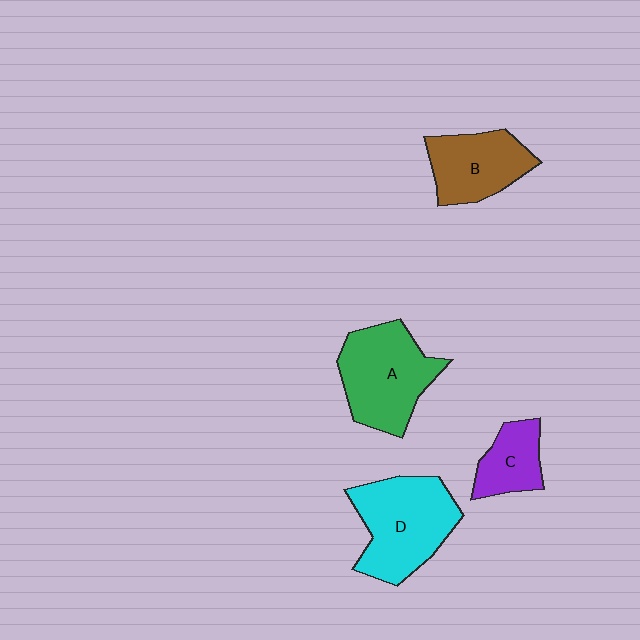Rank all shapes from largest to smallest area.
From largest to smallest: D (cyan), A (green), B (brown), C (purple).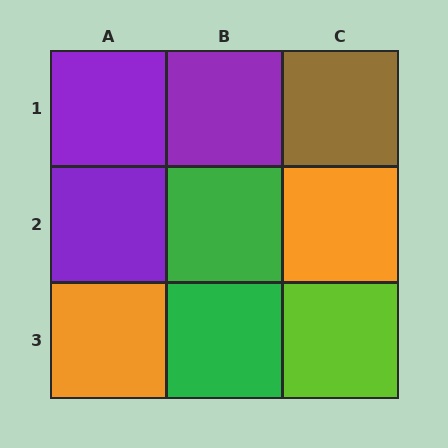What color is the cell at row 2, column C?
Orange.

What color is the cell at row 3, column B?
Green.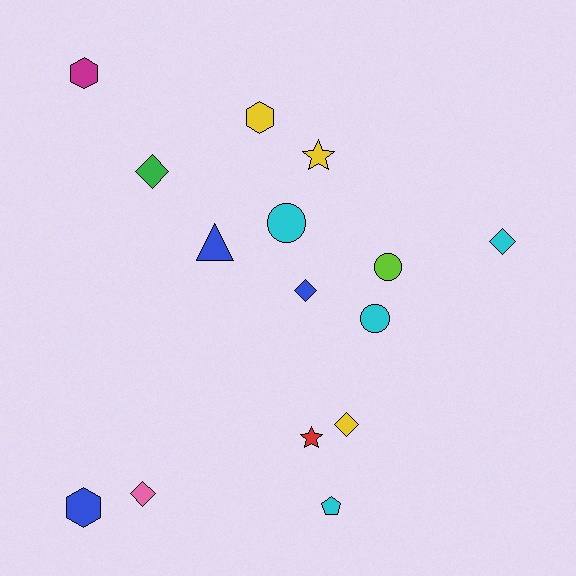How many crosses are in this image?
There are no crosses.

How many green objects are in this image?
There is 1 green object.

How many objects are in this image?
There are 15 objects.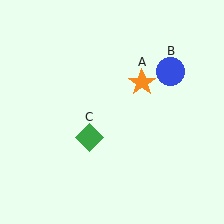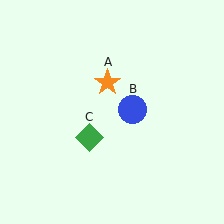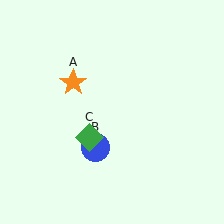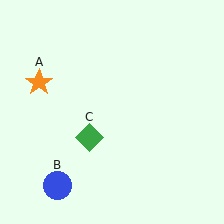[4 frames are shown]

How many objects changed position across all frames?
2 objects changed position: orange star (object A), blue circle (object B).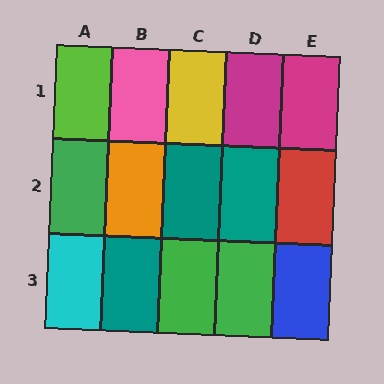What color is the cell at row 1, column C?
Yellow.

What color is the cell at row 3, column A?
Cyan.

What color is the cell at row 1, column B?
Pink.